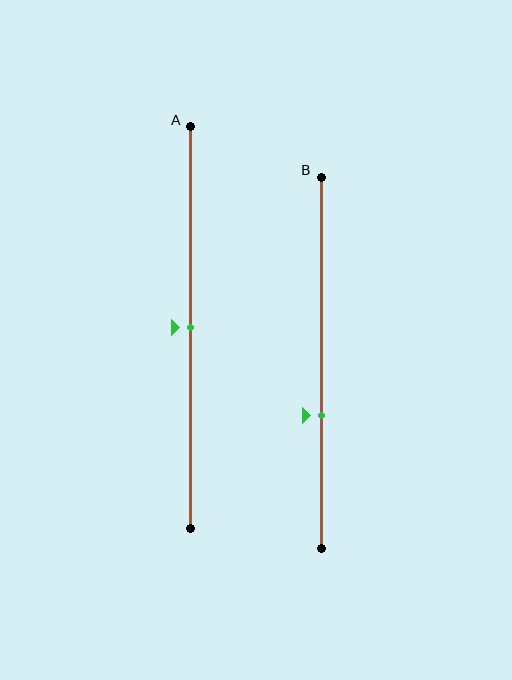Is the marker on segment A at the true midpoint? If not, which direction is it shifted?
Yes, the marker on segment A is at the true midpoint.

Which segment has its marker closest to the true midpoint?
Segment A has its marker closest to the true midpoint.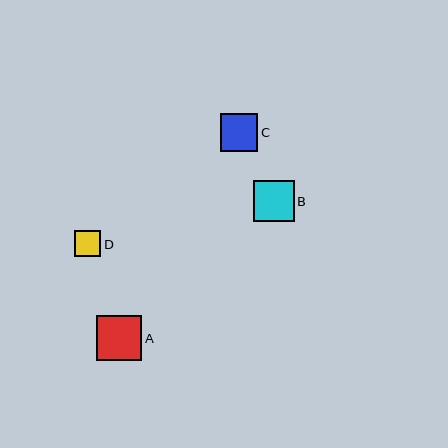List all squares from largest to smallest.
From largest to smallest: A, B, C, D.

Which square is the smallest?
Square D is the smallest with a size of approximately 26 pixels.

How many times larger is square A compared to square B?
Square A is approximately 1.1 times the size of square B.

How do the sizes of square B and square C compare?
Square B and square C are approximately the same size.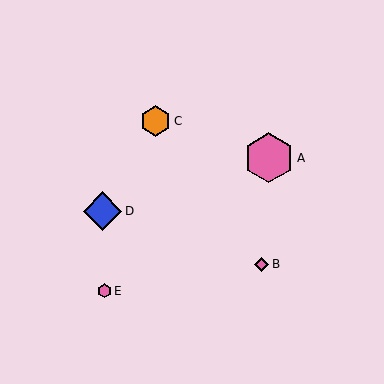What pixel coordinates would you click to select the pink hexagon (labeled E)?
Click at (104, 291) to select the pink hexagon E.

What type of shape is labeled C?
Shape C is an orange hexagon.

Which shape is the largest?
The pink hexagon (labeled A) is the largest.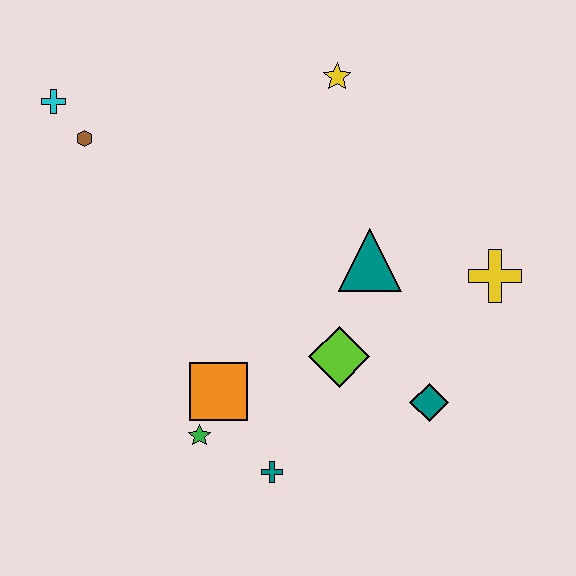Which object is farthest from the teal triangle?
The cyan cross is farthest from the teal triangle.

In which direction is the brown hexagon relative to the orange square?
The brown hexagon is above the orange square.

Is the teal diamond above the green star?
Yes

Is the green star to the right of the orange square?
No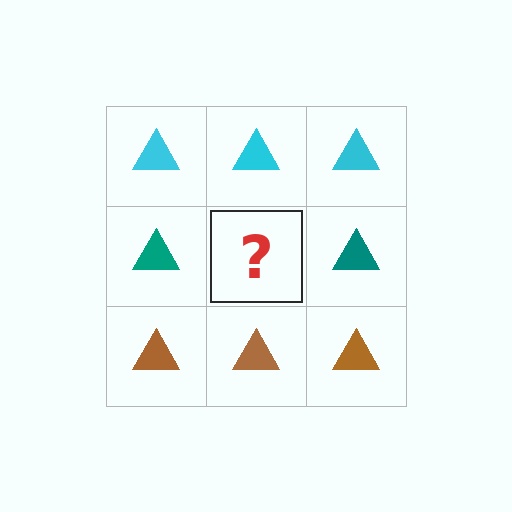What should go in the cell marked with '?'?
The missing cell should contain a teal triangle.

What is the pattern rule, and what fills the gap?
The rule is that each row has a consistent color. The gap should be filled with a teal triangle.